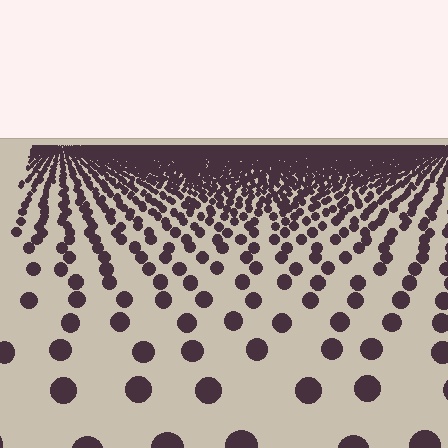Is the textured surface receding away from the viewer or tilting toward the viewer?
The surface is receding away from the viewer. Texture elements get smaller and denser toward the top.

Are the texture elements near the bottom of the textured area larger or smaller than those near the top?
Larger. Near the bottom, elements are closer to the viewer and appear at a bigger on-screen size.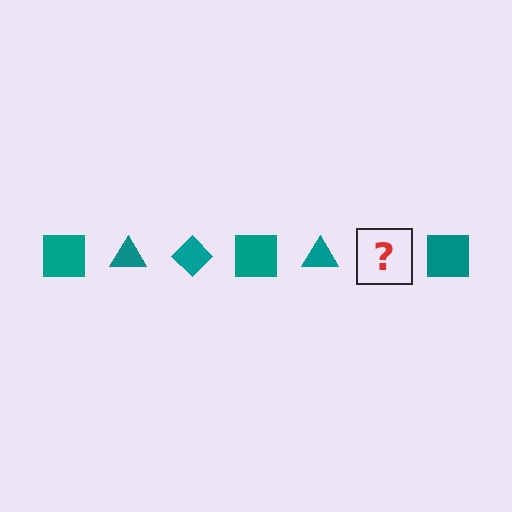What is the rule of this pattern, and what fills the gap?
The rule is that the pattern cycles through square, triangle, diamond shapes in teal. The gap should be filled with a teal diamond.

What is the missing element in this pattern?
The missing element is a teal diamond.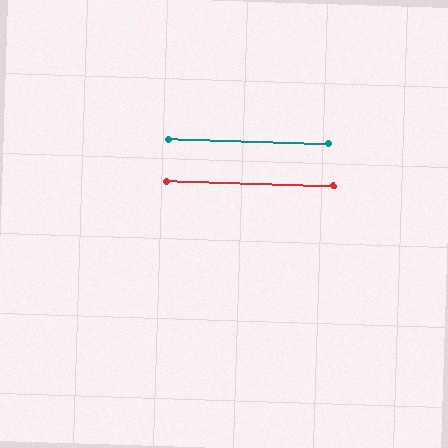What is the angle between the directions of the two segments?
Approximately 0 degrees.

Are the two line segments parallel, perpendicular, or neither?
Parallel — their directions differ by only 0.2°.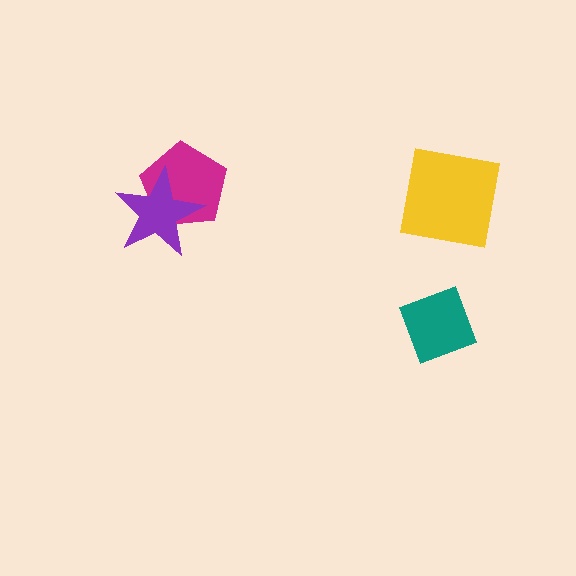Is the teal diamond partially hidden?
No, no other shape covers it.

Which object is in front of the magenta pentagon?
The purple star is in front of the magenta pentagon.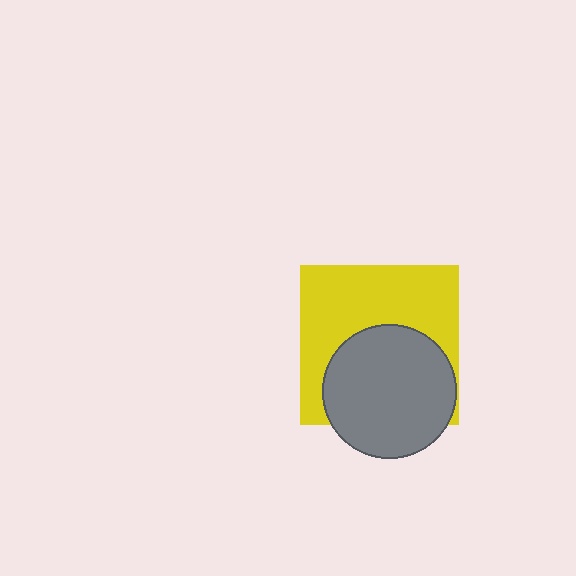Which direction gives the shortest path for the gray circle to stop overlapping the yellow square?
Moving down gives the shortest separation.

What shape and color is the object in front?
The object in front is a gray circle.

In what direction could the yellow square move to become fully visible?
The yellow square could move up. That would shift it out from behind the gray circle entirely.